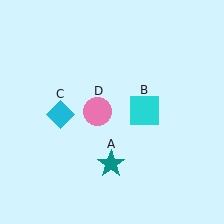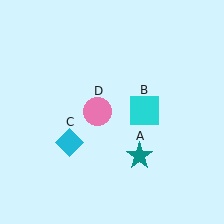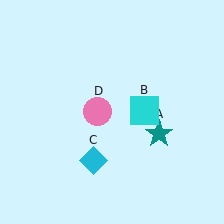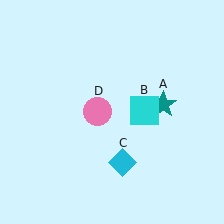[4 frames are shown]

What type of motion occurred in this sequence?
The teal star (object A), cyan diamond (object C) rotated counterclockwise around the center of the scene.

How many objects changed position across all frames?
2 objects changed position: teal star (object A), cyan diamond (object C).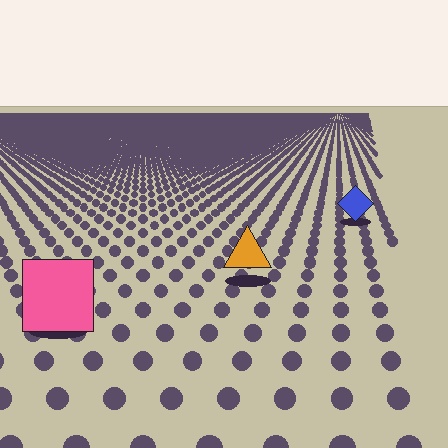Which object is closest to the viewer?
The pink square is closest. The texture marks near it are larger and more spread out.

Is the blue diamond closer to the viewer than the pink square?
No. The pink square is closer — you can tell from the texture gradient: the ground texture is coarser near it.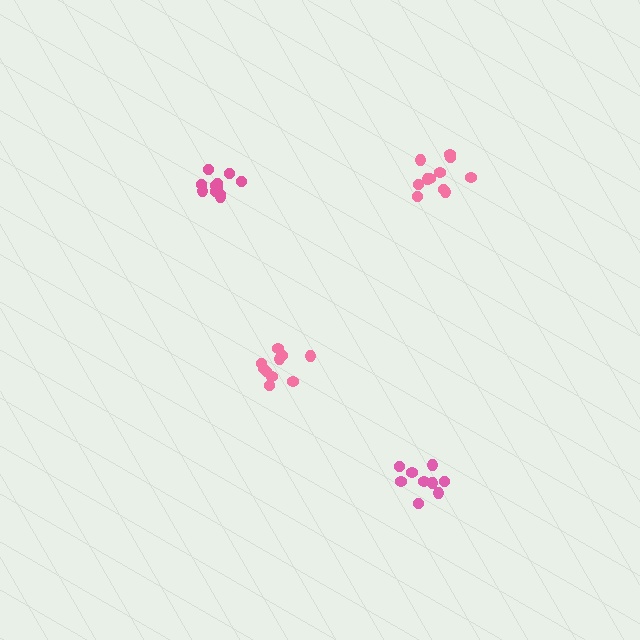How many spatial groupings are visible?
There are 4 spatial groupings.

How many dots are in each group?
Group 1: 9 dots, Group 2: 11 dots, Group 3: 11 dots, Group 4: 10 dots (41 total).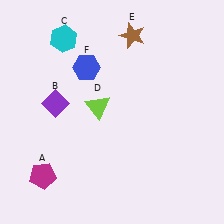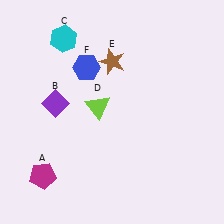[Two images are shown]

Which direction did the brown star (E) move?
The brown star (E) moved down.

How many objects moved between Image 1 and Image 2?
1 object moved between the two images.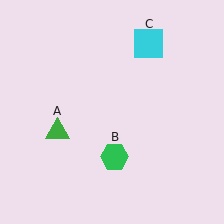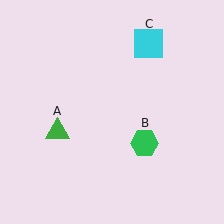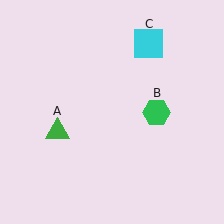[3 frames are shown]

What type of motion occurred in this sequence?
The green hexagon (object B) rotated counterclockwise around the center of the scene.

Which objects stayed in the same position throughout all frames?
Green triangle (object A) and cyan square (object C) remained stationary.